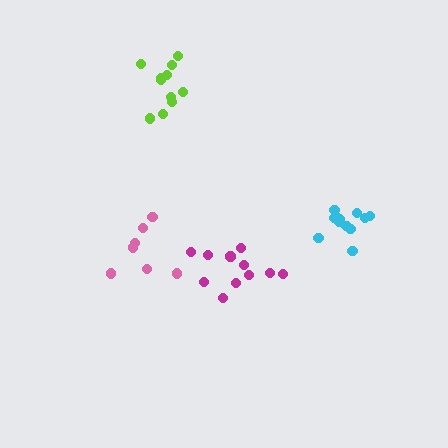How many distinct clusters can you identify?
There are 4 distinct clusters.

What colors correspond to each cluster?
The clusters are colored: lime, magenta, cyan, pink.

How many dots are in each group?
Group 1: 11 dots, Group 2: 11 dots, Group 3: 12 dots, Group 4: 7 dots (41 total).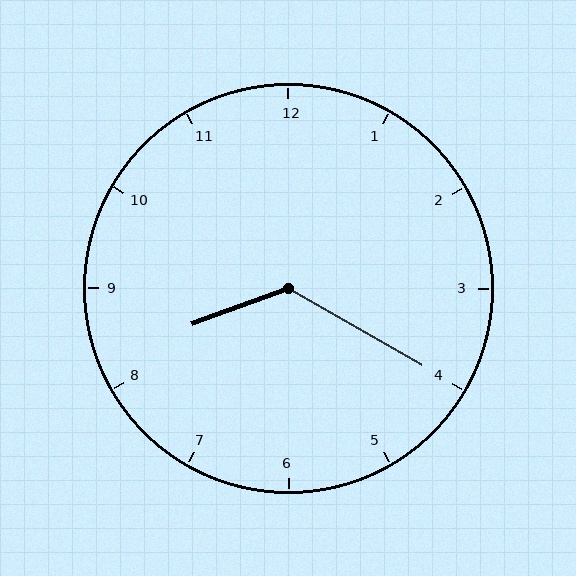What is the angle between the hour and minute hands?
Approximately 130 degrees.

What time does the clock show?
8:20.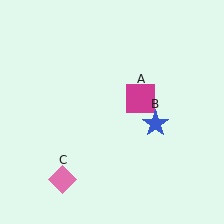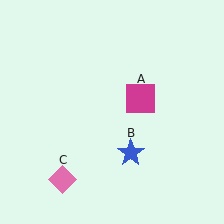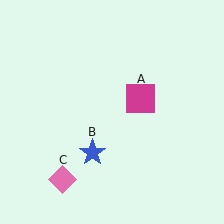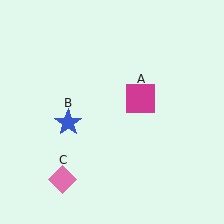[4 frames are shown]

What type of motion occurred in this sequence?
The blue star (object B) rotated clockwise around the center of the scene.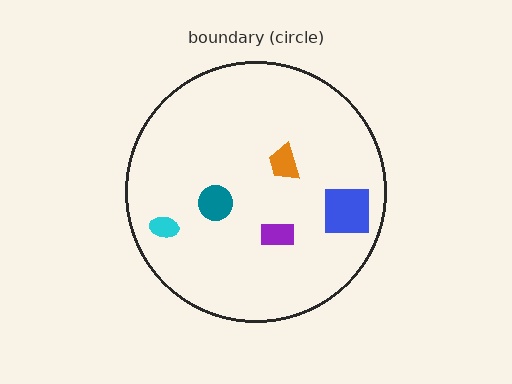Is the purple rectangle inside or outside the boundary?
Inside.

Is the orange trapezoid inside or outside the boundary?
Inside.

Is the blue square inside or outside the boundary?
Inside.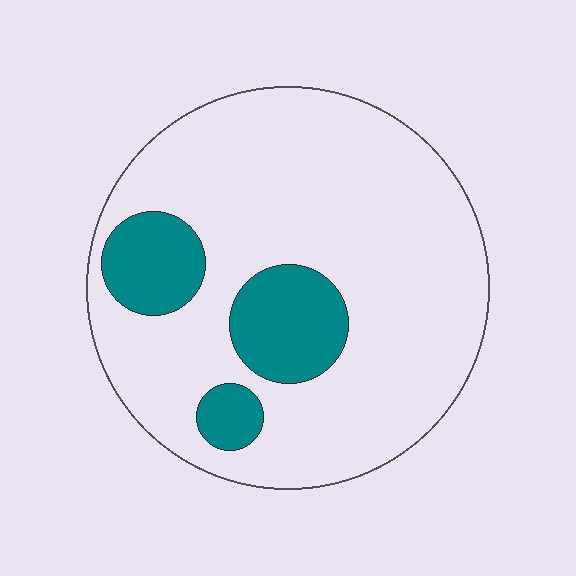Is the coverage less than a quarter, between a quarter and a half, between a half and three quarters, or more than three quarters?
Less than a quarter.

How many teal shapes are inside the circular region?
3.